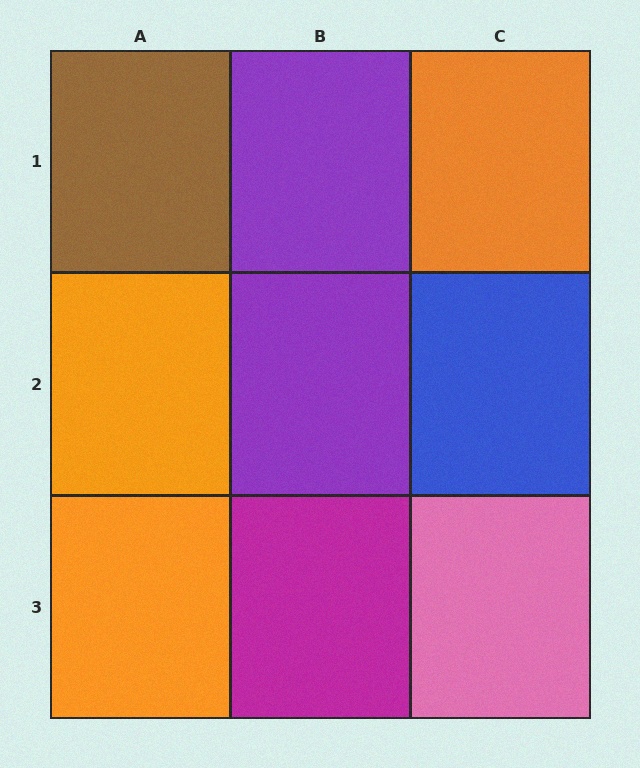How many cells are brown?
1 cell is brown.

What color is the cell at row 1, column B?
Purple.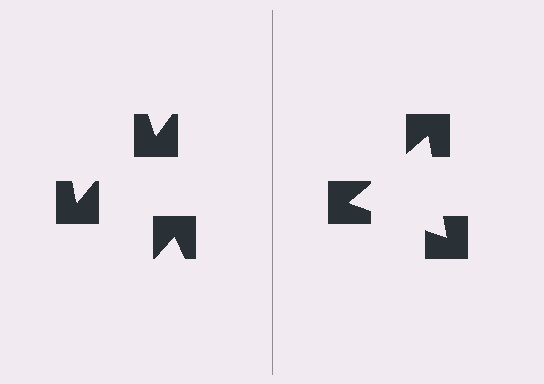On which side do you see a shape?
An illusory triangle appears on the right side. On the left side the wedge cuts are rotated, so no coherent shape forms.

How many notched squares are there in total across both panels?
6 — 3 on each side.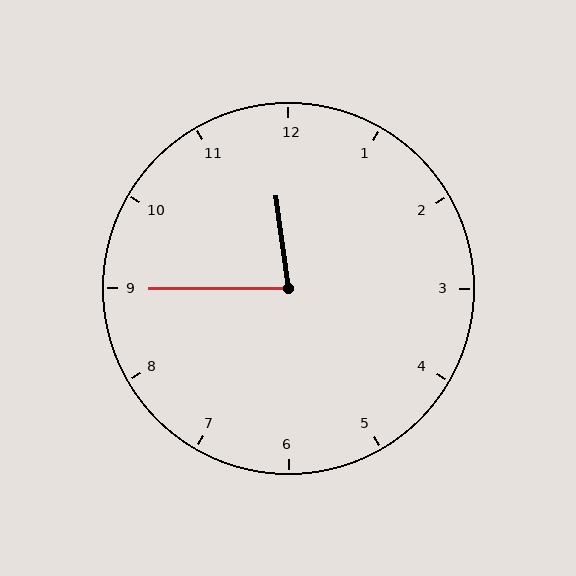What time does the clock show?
11:45.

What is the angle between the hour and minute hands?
Approximately 82 degrees.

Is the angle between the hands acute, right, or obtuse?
It is acute.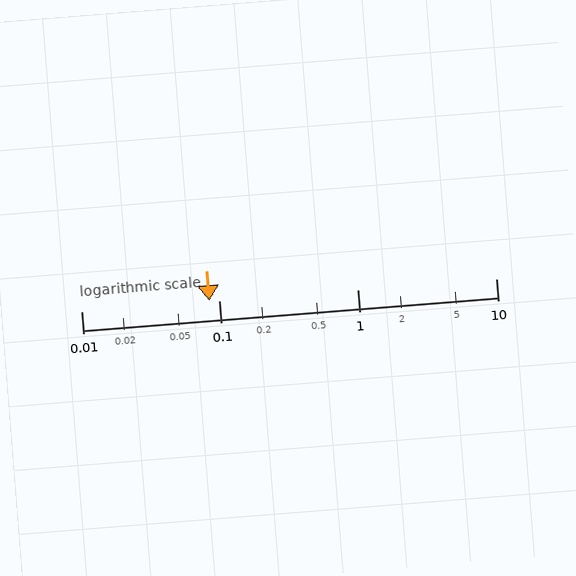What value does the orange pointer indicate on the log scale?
The pointer indicates approximately 0.084.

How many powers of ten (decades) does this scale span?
The scale spans 3 decades, from 0.01 to 10.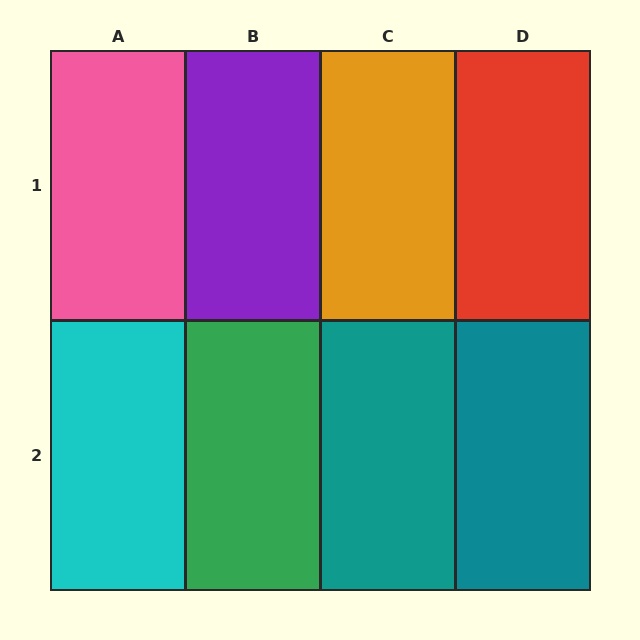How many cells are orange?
1 cell is orange.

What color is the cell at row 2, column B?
Green.